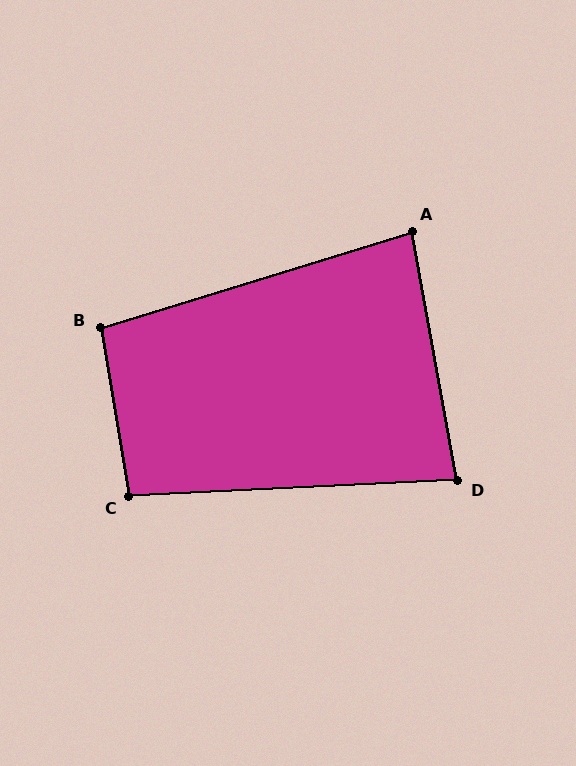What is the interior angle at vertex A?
Approximately 83 degrees (acute).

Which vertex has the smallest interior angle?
D, at approximately 82 degrees.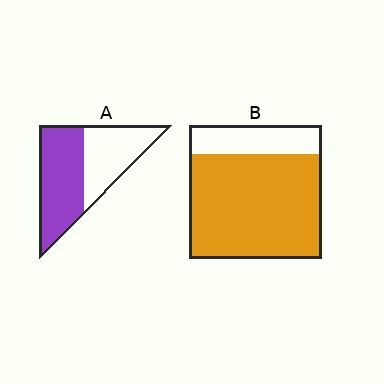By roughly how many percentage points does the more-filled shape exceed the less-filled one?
By roughly 20 percentage points (B over A).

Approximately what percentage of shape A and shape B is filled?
A is approximately 55% and B is approximately 80%.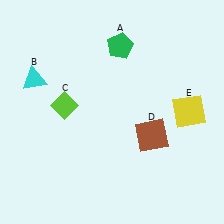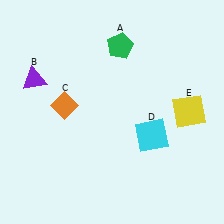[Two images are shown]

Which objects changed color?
B changed from cyan to purple. C changed from lime to orange. D changed from brown to cyan.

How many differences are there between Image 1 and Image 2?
There are 3 differences between the two images.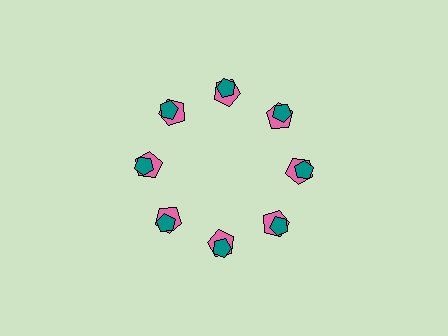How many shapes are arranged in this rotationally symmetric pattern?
There are 16 shapes, arranged in 8 groups of 2.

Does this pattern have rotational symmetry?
Yes, this pattern has 8-fold rotational symmetry. It looks the same after rotating 45 degrees around the center.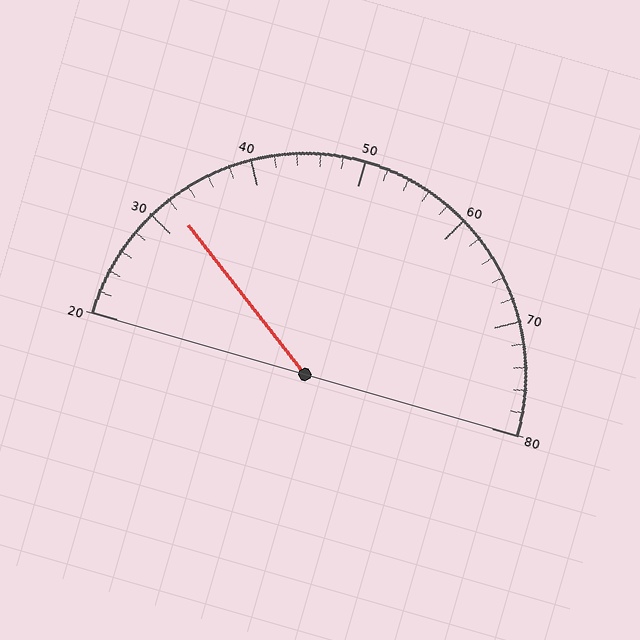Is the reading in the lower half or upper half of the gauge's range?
The reading is in the lower half of the range (20 to 80).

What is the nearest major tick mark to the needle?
The nearest major tick mark is 30.